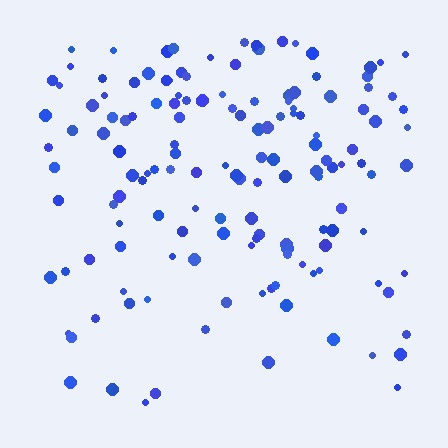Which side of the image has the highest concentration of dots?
The top.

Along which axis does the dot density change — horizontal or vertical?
Vertical.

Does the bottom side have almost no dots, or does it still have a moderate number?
Still a moderate number, just noticeably fewer than the top.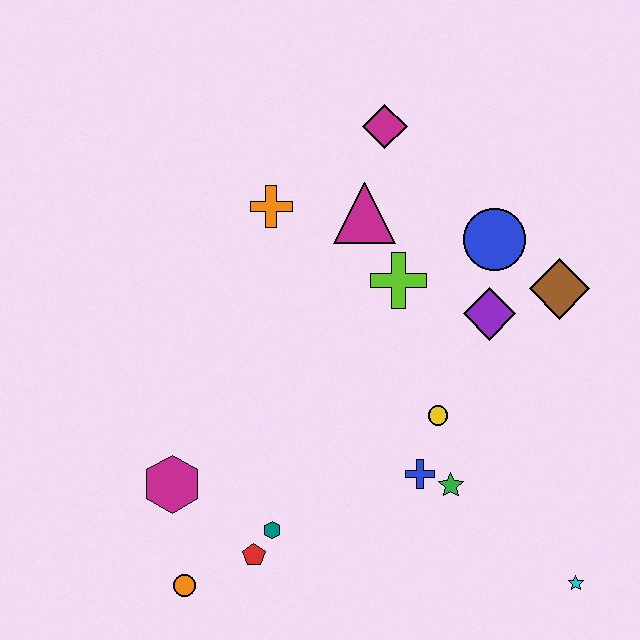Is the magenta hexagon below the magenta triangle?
Yes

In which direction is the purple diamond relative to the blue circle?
The purple diamond is below the blue circle.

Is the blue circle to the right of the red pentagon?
Yes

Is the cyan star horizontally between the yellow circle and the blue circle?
No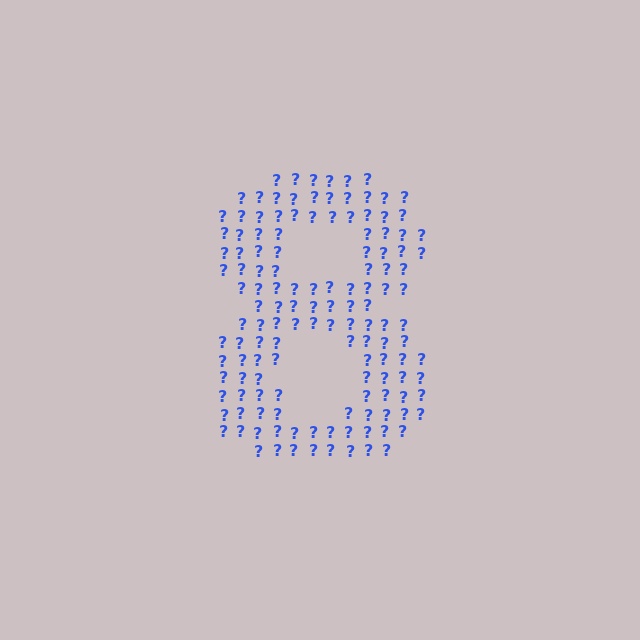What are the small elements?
The small elements are question marks.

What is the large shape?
The large shape is the digit 8.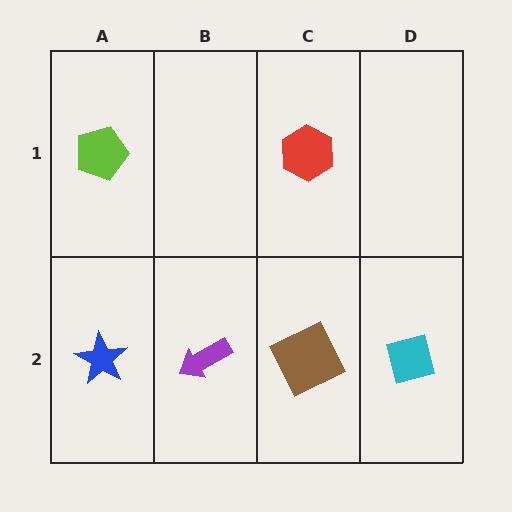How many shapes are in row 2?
4 shapes.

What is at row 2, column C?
A brown square.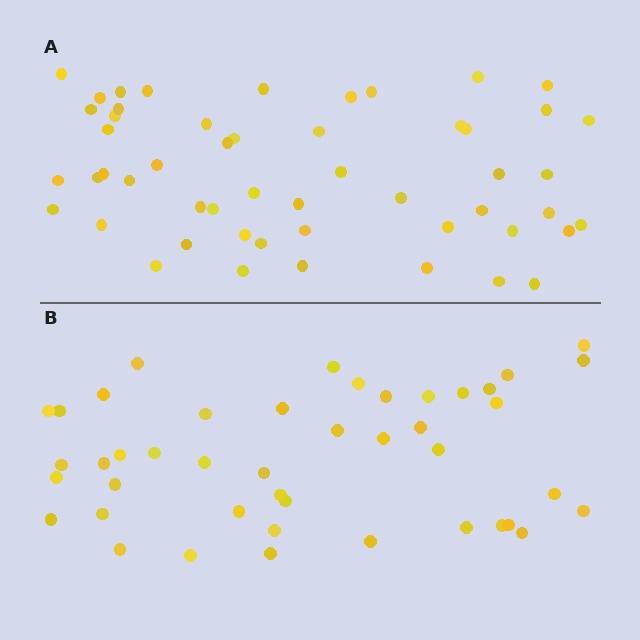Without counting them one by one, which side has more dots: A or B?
Region A (the top region) has more dots.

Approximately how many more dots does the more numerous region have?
Region A has roughly 8 or so more dots than region B.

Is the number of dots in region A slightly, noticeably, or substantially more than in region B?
Region A has only slightly more — the two regions are fairly close. The ratio is roughly 1.2 to 1.